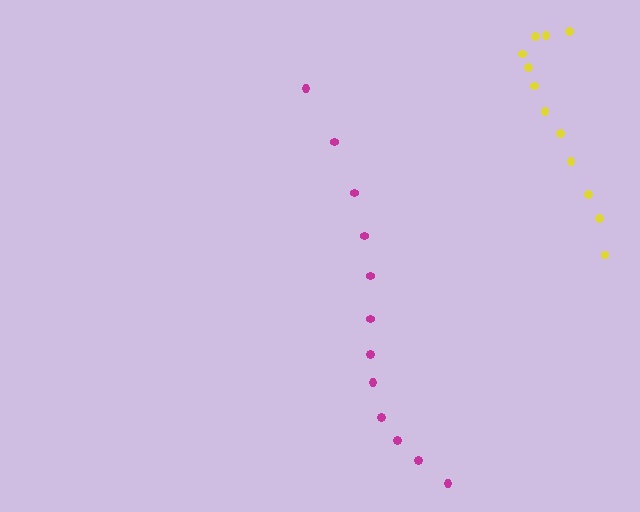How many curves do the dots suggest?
There are 2 distinct paths.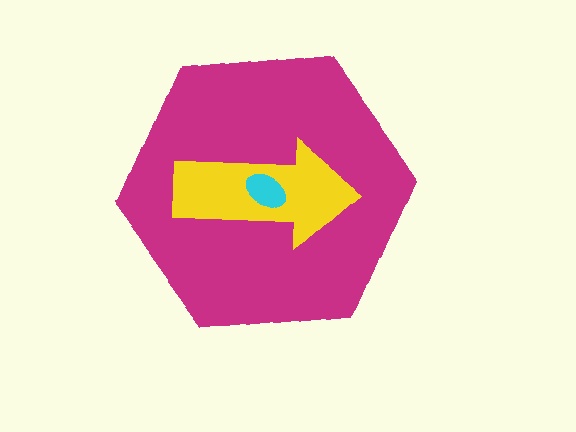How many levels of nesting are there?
3.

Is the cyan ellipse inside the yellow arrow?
Yes.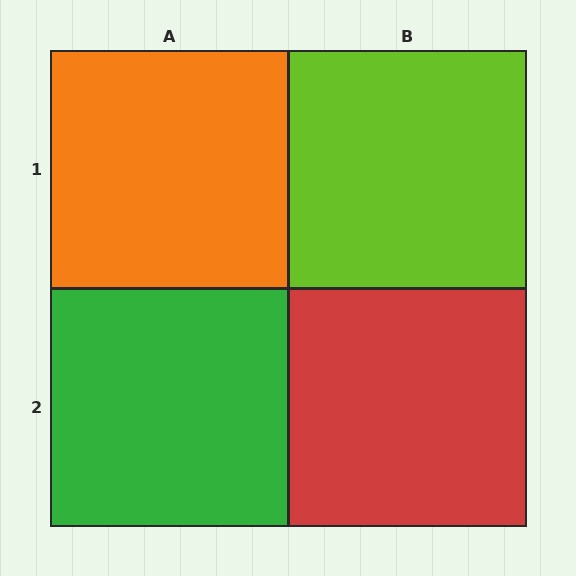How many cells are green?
1 cell is green.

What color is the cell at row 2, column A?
Green.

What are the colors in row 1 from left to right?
Orange, lime.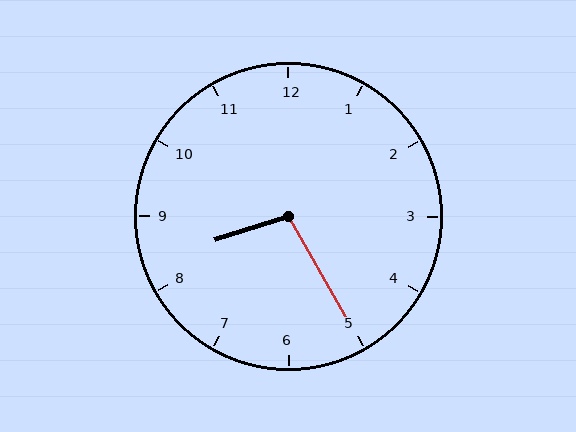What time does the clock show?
8:25.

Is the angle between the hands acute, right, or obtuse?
It is obtuse.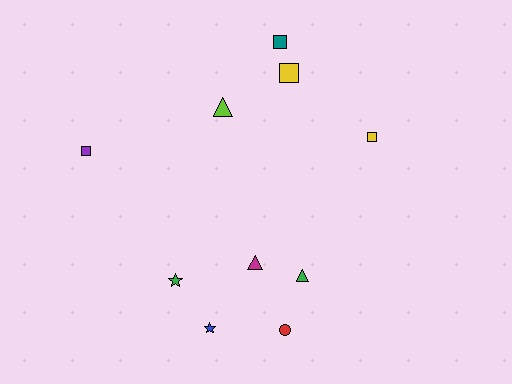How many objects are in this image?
There are 10 objects.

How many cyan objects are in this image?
There are no cyan objects.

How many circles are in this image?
There is 1 circle.